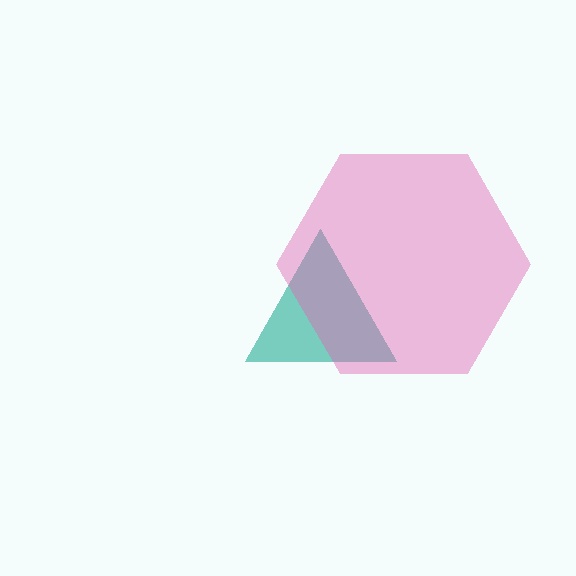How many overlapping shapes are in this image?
There are 2 overlapping shapes in the image.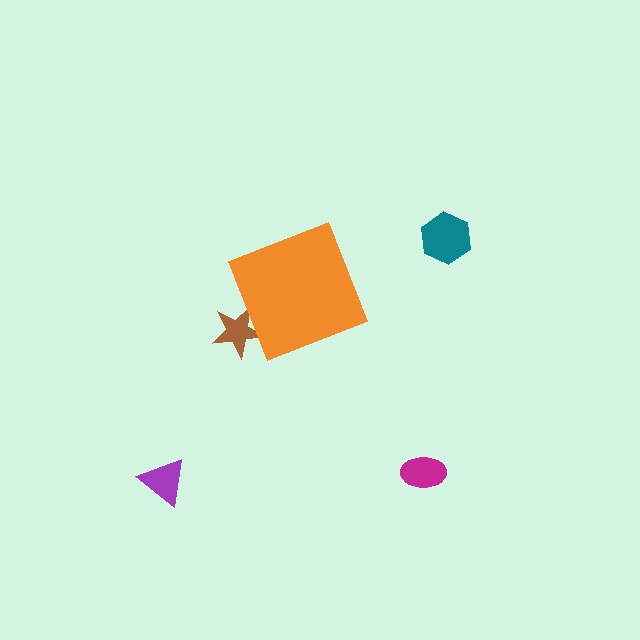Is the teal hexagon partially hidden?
No, the teal hexagon is fully visible.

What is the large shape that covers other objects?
An orange diamond.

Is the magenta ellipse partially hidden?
No, the magenta ellipse is fully visible.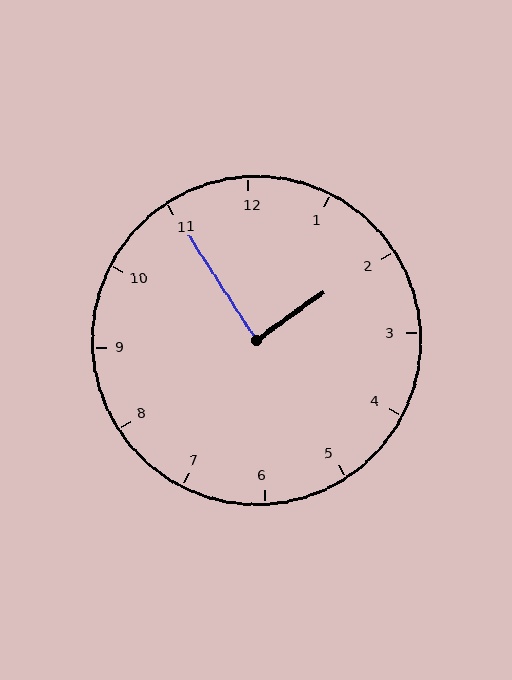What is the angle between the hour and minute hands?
Approximately 88 degrees.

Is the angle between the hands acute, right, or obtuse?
It is right.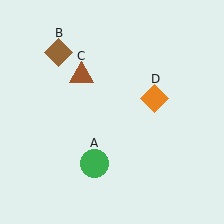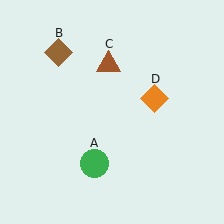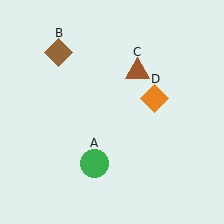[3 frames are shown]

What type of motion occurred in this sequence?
The brown triangle (object C) rotated clockwise around the center of the scene.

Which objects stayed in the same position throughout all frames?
Green circle (object A) and brown diamond (object B) and orange diamond (object D) remained stationary.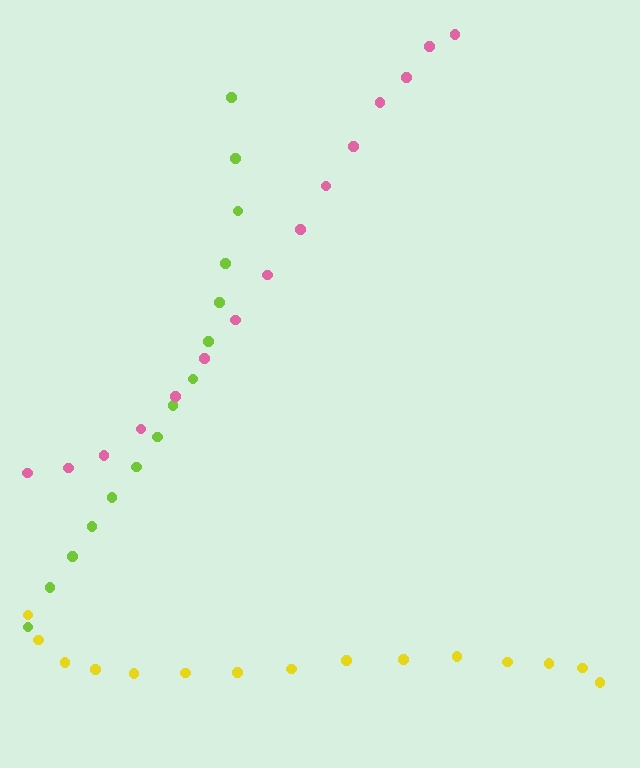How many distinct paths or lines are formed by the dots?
There are 3 distinct paths.